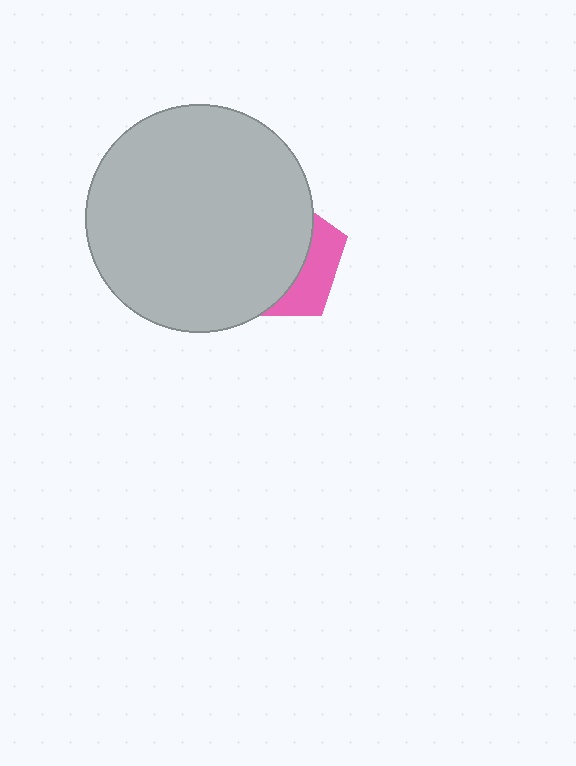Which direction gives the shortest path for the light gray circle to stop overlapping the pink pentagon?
Moving left gives the shortest separation.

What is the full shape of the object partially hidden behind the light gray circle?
The partially hidden object is a pink pentagon.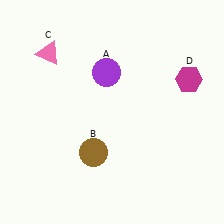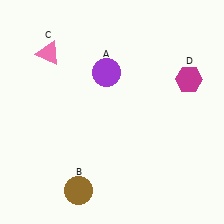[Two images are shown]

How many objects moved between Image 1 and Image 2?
1 object moved between the two images.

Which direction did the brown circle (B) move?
The brown circle (B) moved down.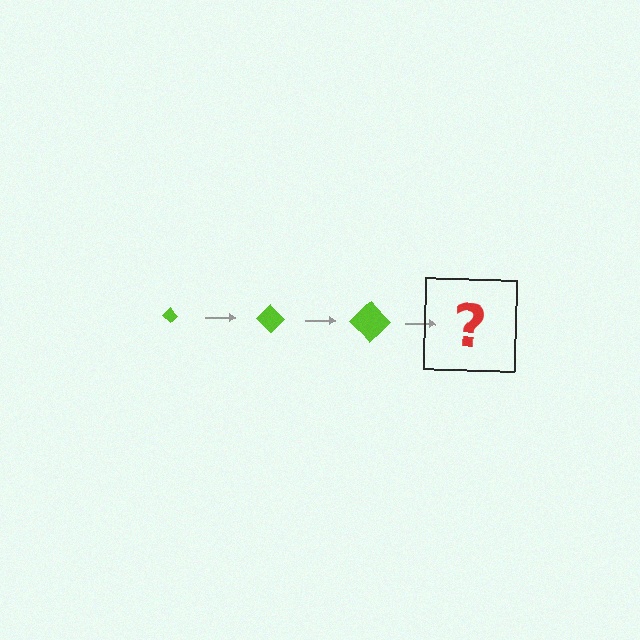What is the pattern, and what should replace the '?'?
The pattern is that the diamond gets progressively larger each step. The '?' should be a lime diamond, larger than the previous one.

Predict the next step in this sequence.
The next step is a lime diamond, larger than the previous one.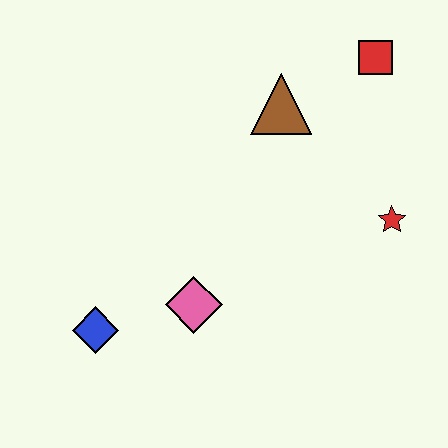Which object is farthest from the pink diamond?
The red square is farthest from the pink diamond.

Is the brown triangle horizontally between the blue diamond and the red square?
Yes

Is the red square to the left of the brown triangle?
No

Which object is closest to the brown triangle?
The red square is closest to the brown triangle.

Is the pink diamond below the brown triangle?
Yes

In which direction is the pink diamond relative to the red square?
The pink diamond is below the red square.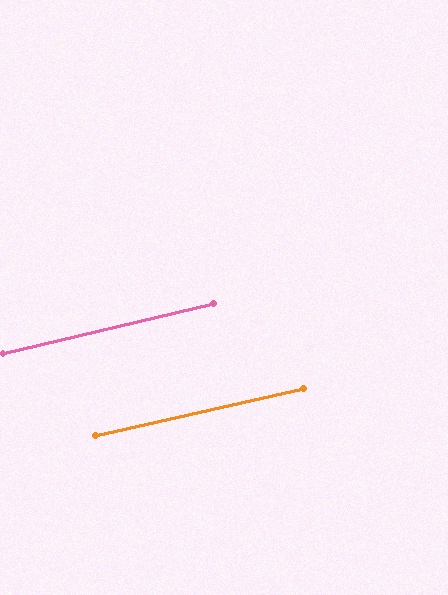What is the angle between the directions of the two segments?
Approximately 0 degrees.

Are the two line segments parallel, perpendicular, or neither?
Parallel — their directions differ by only 0.4°.